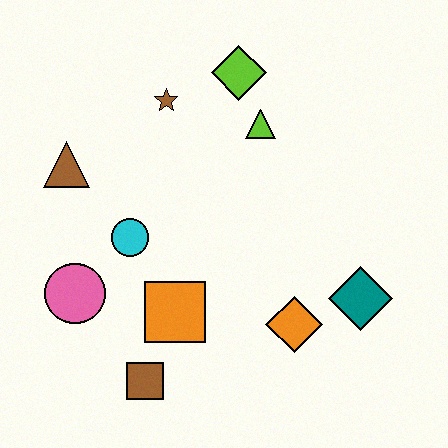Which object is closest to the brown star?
The lime diamond is closest to the brown star.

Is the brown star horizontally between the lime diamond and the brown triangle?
Yes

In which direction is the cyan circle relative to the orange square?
The cyan circle is above the orange square.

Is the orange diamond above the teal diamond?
No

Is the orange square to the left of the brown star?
No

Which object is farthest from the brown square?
The lime diamond is farthest from the brown square.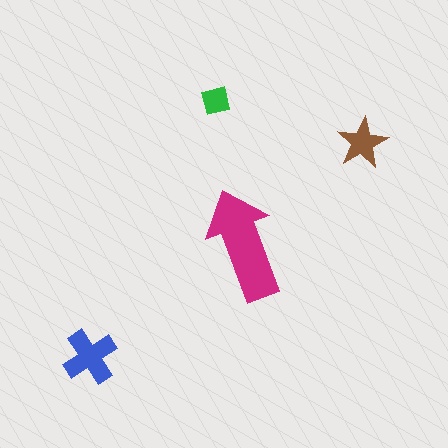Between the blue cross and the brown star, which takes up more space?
The blue cross.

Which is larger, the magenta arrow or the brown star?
The magenta arrow.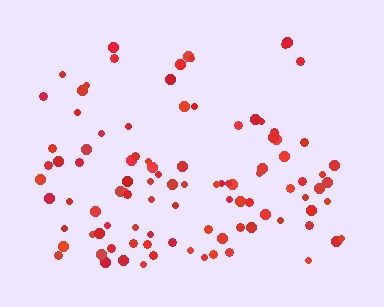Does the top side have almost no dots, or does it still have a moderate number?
Still a moderate number, just noticeably fewer than the bottom.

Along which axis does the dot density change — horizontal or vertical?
Vertical.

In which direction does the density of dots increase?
From top to bottom, with the bottom side densest.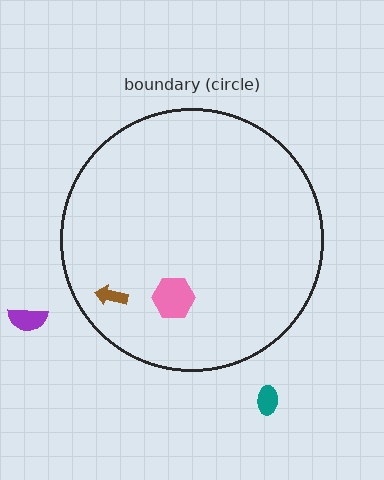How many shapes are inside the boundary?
2 inside, 2 outside.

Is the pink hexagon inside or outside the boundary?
Inside.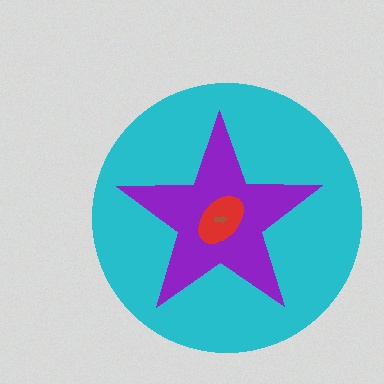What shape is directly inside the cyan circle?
The purple star.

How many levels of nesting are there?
4.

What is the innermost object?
The brown arrow.